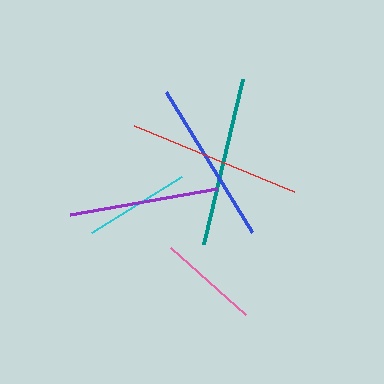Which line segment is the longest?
The red line is the longest at approximately 173 pixels.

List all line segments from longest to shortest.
From longest to shortest: red, teal, blue, purple, cyan, pink.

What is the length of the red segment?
The red segment is approximately 173 pixels long.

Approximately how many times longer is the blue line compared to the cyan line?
The blue line is approximately 1.5 times the length of the cyan line.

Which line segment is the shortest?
The pink line is the shortest at approximately 101 pixels.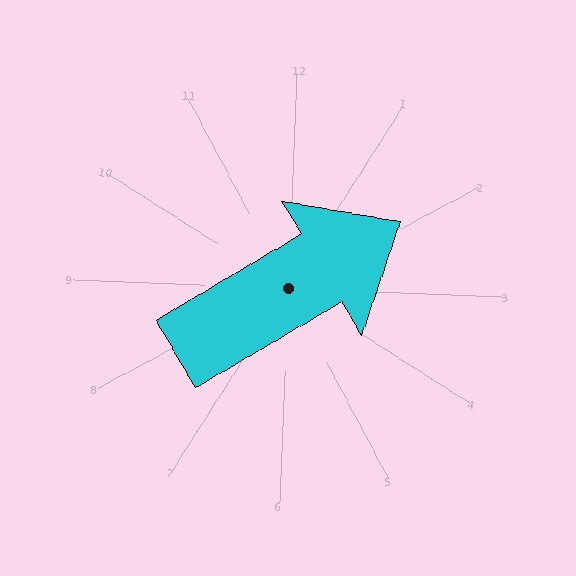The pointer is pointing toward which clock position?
Roughly 2 o'clock.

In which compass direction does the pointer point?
Northeast.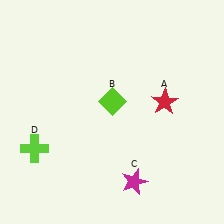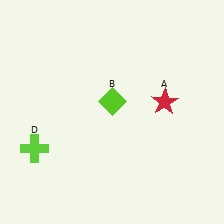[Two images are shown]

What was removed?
The magenta star (C) was removed in Image 2.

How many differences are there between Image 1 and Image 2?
There is 1 difference between the two images.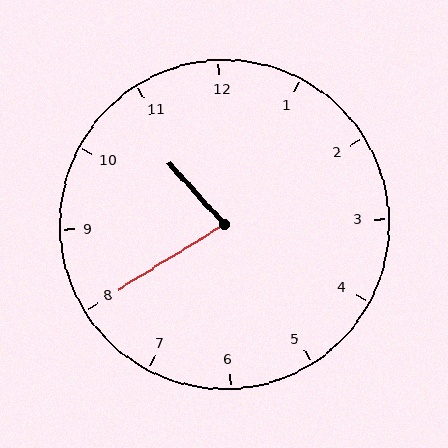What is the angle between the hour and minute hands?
Approximately 80 degrees.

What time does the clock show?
10:40.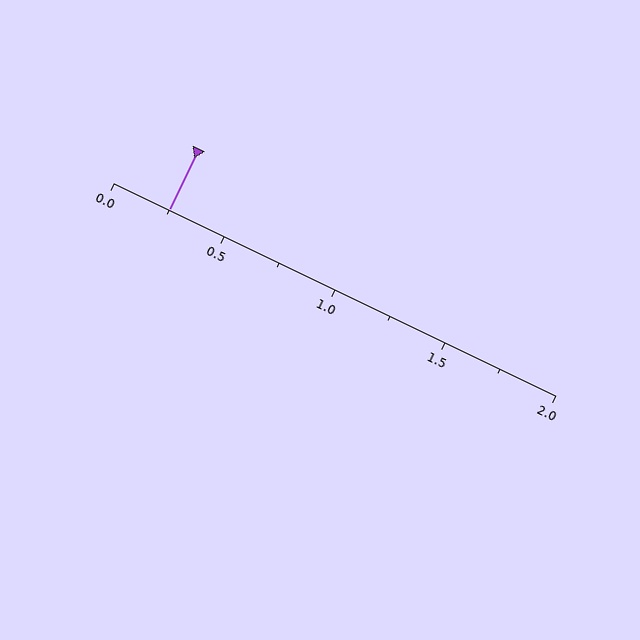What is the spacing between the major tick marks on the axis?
The major ticks are spaced 0.5 apart.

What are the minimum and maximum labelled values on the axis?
The axis runs from 0.0 to 2.0.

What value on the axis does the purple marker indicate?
The marker indicates approximately 0.25.